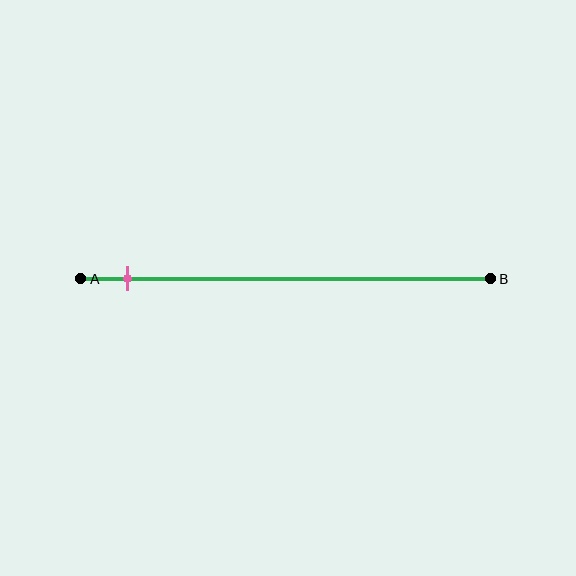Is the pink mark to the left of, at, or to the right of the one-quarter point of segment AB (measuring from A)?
The pink mark is to the left of the one-quarter point of segment AB.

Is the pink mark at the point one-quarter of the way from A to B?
No, the mark is at about 10% from A, not at the 25% one-quarter point.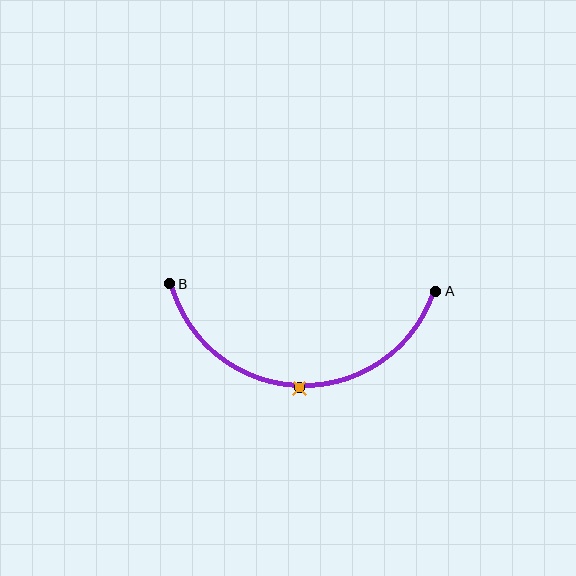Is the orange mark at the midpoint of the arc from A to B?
Yes. The orange mark lies on the arc at equal arc-length from both A and B — it is the arc midpoint.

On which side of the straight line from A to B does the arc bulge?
The arc bulges below the straight line connecting A and B.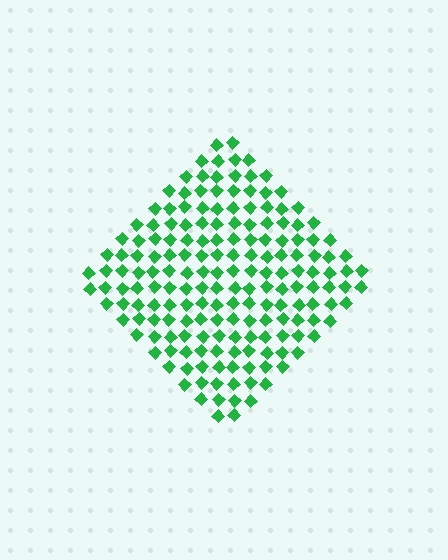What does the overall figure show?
The overall figure shows a diamond.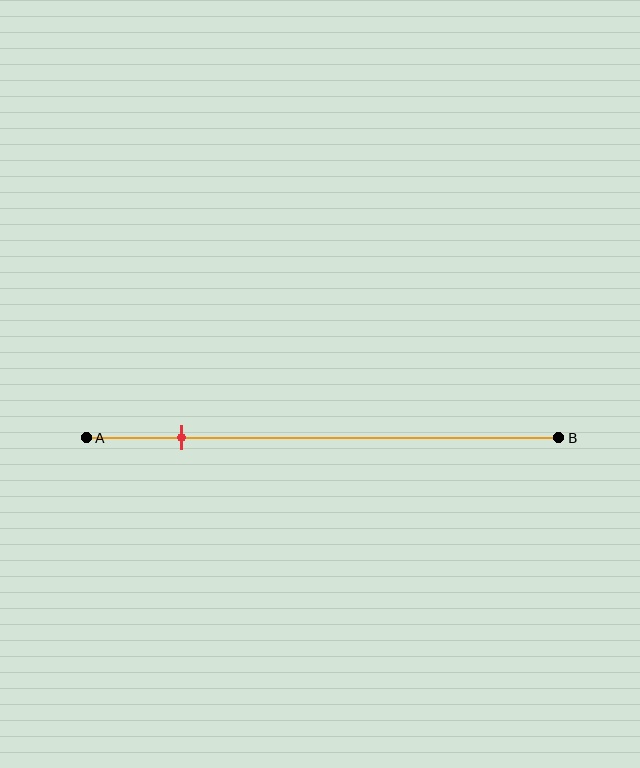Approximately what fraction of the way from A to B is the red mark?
The red mark is approximately 20% of the way from A to B.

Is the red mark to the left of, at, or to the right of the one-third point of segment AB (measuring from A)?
The red mark is to the left of the one-third point of segment AB.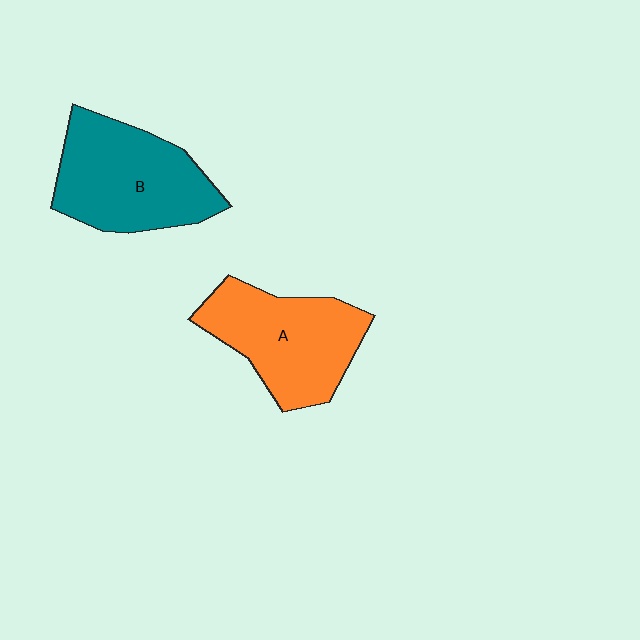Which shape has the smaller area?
Shape A (orange).